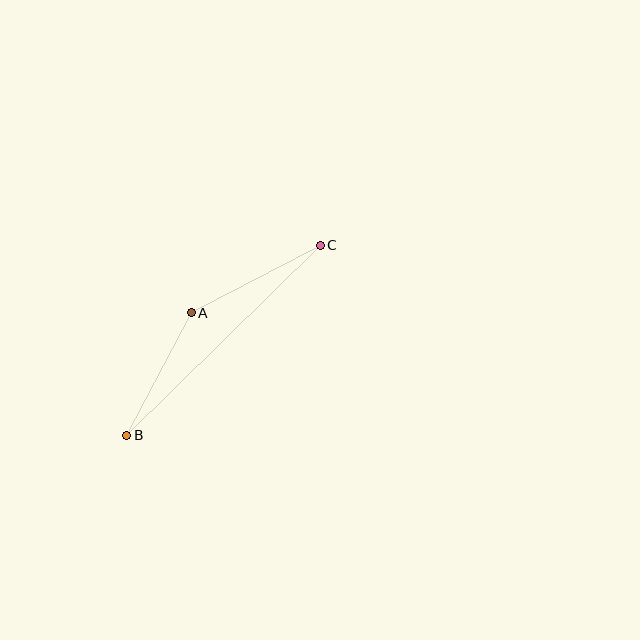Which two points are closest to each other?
Points A and B are closest to each other.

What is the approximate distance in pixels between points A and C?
The distance between A and C is approximately 146 pixels.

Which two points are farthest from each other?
Points B and C are farthest from each other.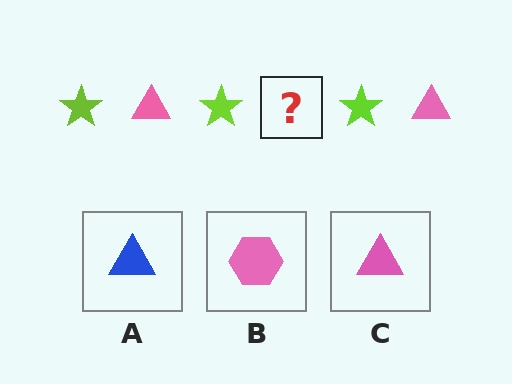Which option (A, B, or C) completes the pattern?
C.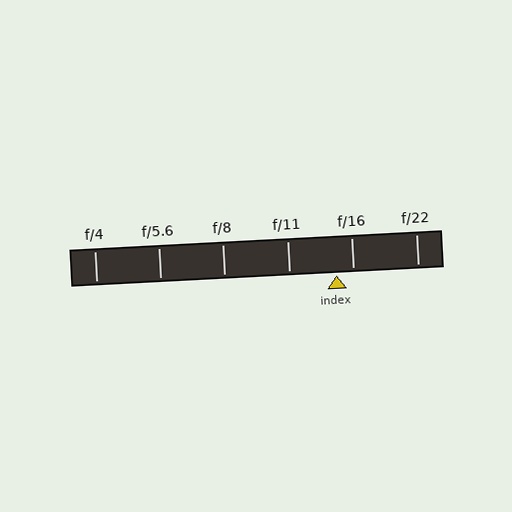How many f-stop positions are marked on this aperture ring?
There are 6 f-stop positions marked.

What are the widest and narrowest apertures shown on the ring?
The widest aperture shown is f/4 and the narrowest is f/22.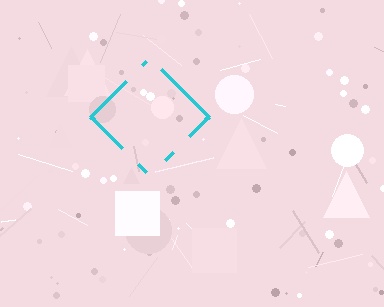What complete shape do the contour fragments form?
The contour fragments form a diamond.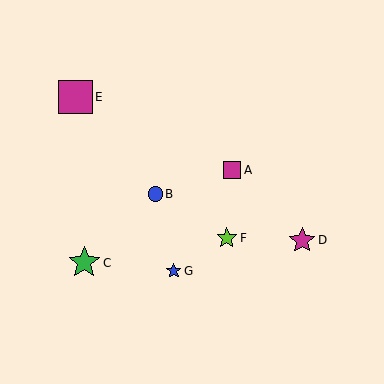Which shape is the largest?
The magenta square (labeled E) is the largest.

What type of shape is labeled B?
Shape B is a blue circle.